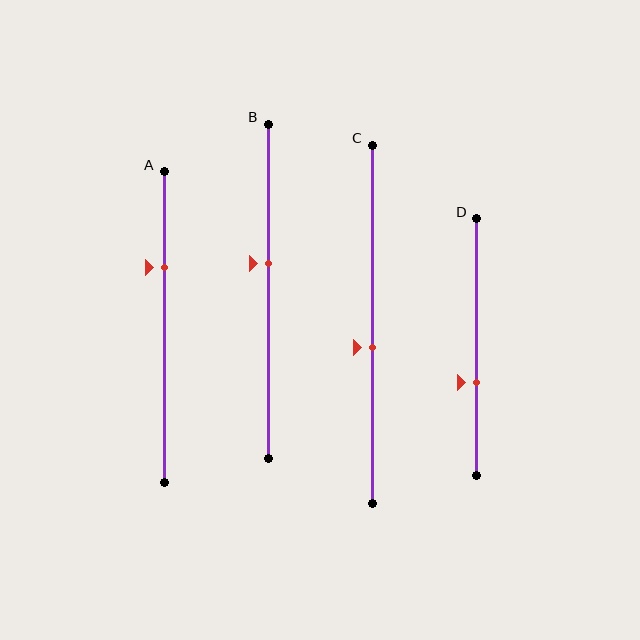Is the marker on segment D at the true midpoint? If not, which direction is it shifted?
No, the marker on segment D is shifted downward by about 14% of the segment length.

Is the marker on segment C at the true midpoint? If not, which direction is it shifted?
No, the marker on segment C is shifted downward by about 7% of the segment length.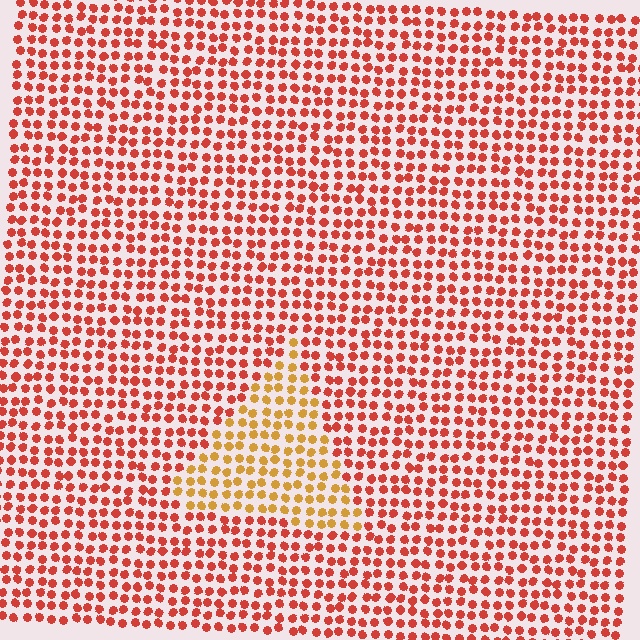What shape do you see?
I see a triangle.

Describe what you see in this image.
The image is filled with small red elements in a uniform arrangement. A triangle-shaped region is visible where the elements are tinted to a slightly different hue, forming a subtle color boundary.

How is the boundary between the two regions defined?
The boundary is defined purely by a slight shift in hue (about 37 degrees). Spacing, size, and orientation are identical on both sides.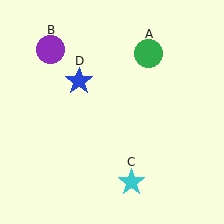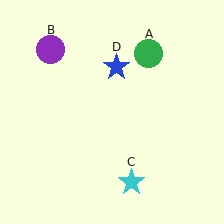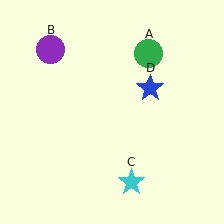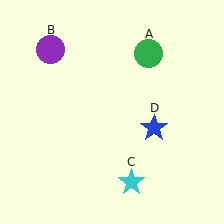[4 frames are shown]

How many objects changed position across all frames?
1 object changed position: blue star (object D).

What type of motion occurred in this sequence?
The blue star (object D) rotated clockwise around the center of the scene.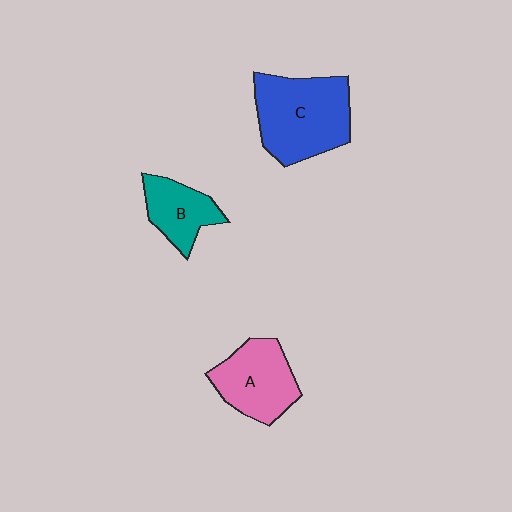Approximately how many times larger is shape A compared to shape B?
Approximately 1.4 times.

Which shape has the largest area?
Shape C (blue).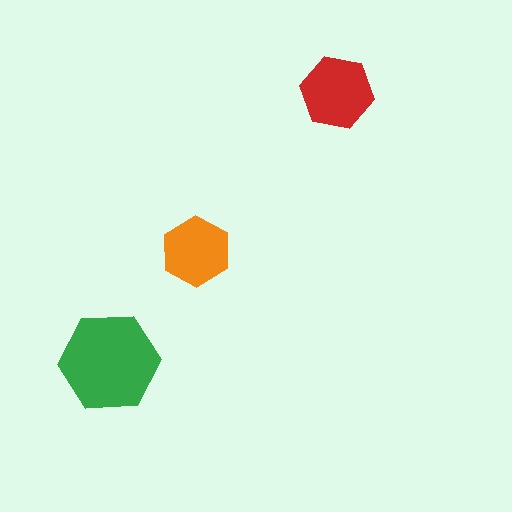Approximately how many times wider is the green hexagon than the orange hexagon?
About 1.5 times wider.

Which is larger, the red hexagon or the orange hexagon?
The red one.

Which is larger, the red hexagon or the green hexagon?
The green one.